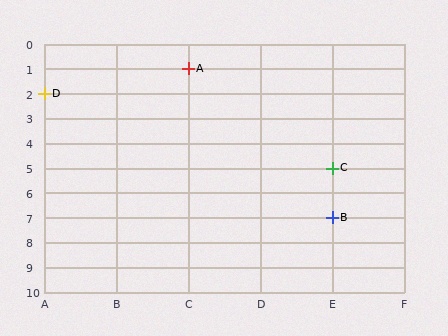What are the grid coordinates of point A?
Point A is at grid coordinates (C, 1).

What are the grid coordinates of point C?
Point C is at grid coordinates (E, 5).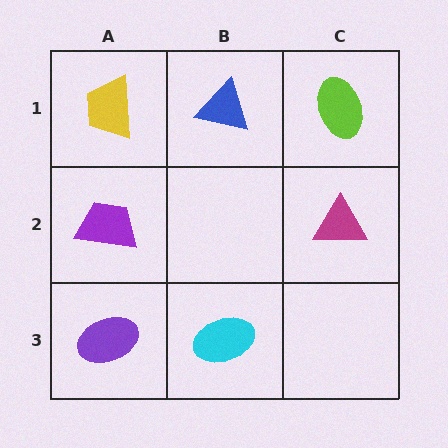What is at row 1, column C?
A lime ellipse.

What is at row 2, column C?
A magenta triangle.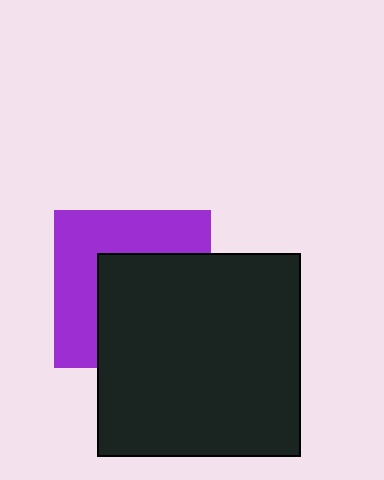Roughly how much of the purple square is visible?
About half of it is visible (roughly 48%).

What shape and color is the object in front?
The object in front is a black square.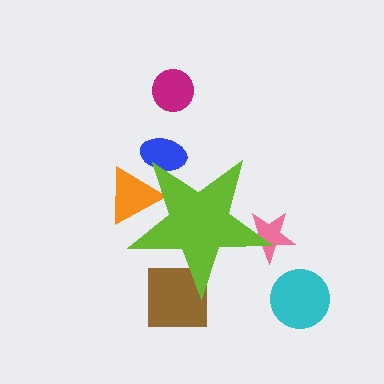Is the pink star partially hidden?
Yes, the pink star is partially hidden behind the lime star.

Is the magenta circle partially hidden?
No, the magenta circle is fully visible.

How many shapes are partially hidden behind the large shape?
4 shapes are partially hidden.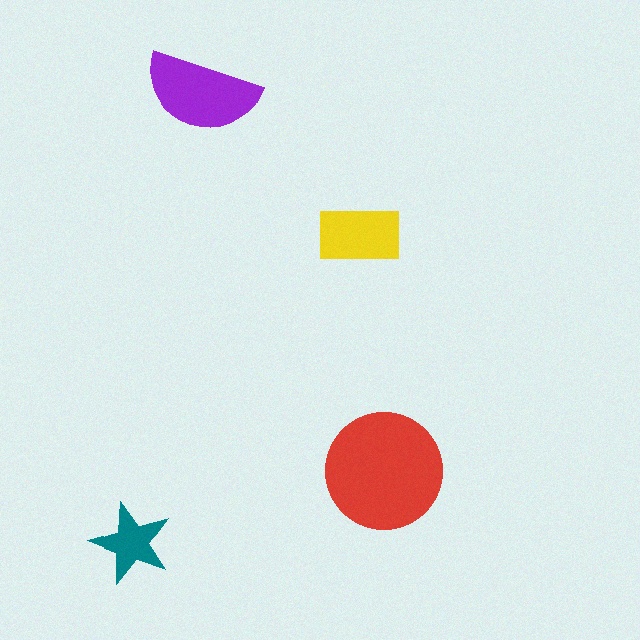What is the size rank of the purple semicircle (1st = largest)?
2nd.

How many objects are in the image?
There are 4 objects in the image.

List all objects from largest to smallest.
The red circle, the purple semicircle, the yellow rectangle, the teal star.